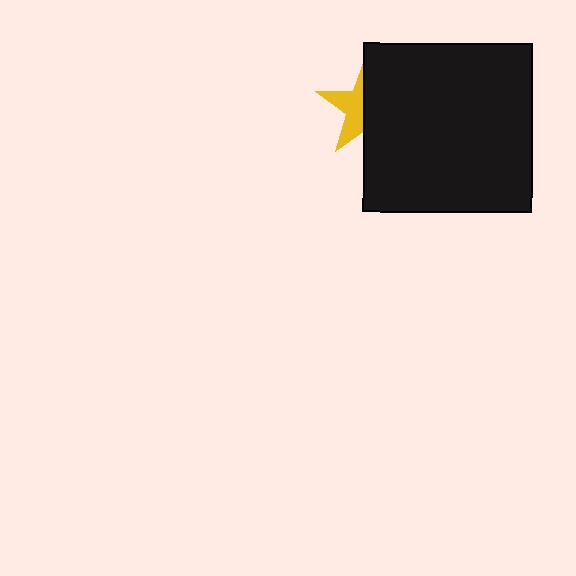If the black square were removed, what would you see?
You would see the complete yellow star.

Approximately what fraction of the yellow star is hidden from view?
Roughly 58% of the yellow star is hidden behind the black square.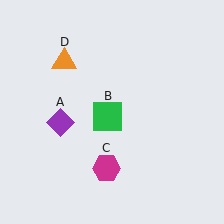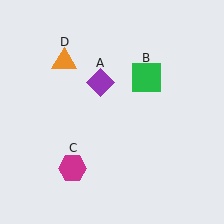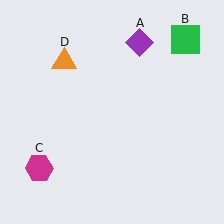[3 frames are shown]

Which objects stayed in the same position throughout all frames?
Orange triangle (object D) remained stationary.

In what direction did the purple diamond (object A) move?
The purple diamond (object A) moved up and to the right.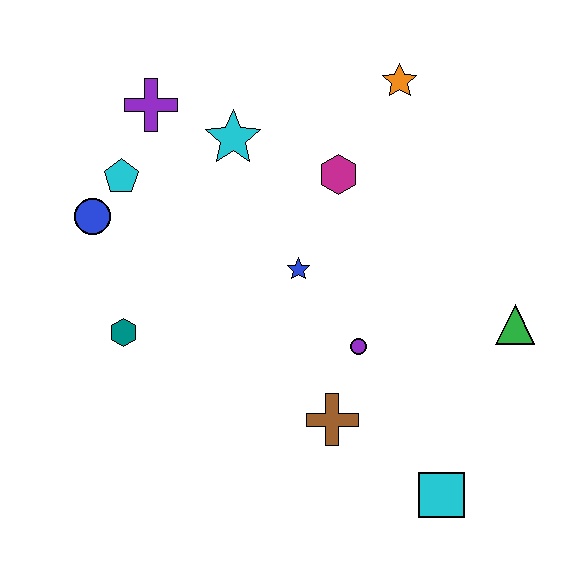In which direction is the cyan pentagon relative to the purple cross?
The cyan pentagon is below the purple cross.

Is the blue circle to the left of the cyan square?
Yes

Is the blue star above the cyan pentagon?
No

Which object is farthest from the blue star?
The cyan square is farthest from the blue star.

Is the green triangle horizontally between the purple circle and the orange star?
No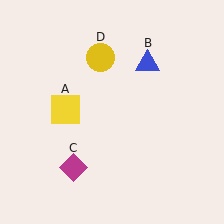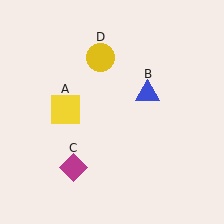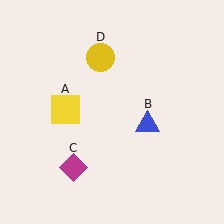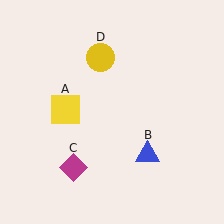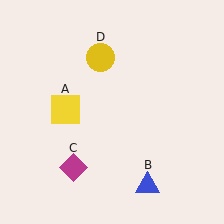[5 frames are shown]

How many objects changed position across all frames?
1 object changed position: blue triangle (object B).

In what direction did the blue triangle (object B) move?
The blue triangle (object B) moved down.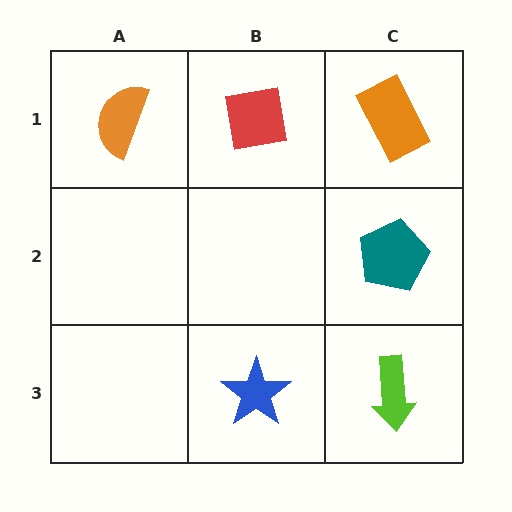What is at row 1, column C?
An orange rectangle.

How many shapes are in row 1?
3 shapes.